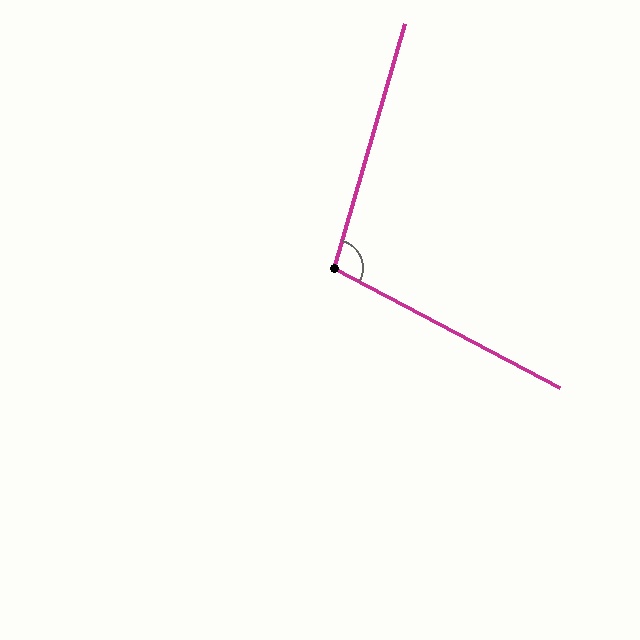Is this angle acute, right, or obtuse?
It is obtuse.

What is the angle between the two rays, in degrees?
Approximately 102 degrees.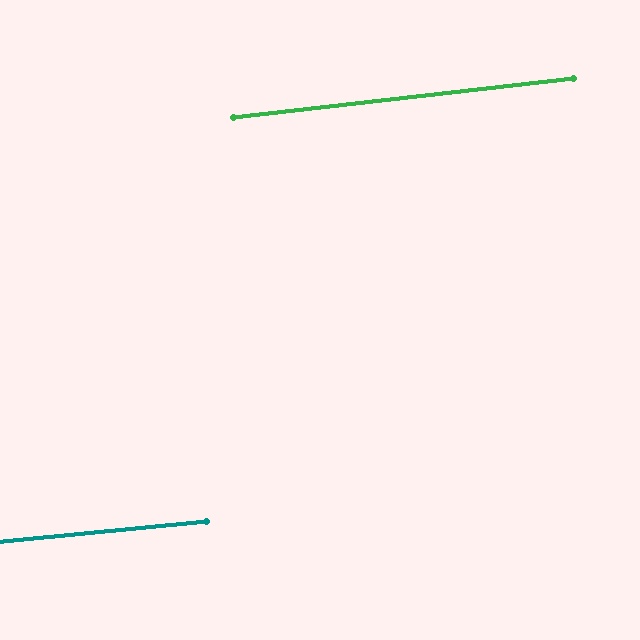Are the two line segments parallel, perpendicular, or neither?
Parallel — their directions differ by only 0.9°.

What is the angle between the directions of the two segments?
Approximately 1 degree.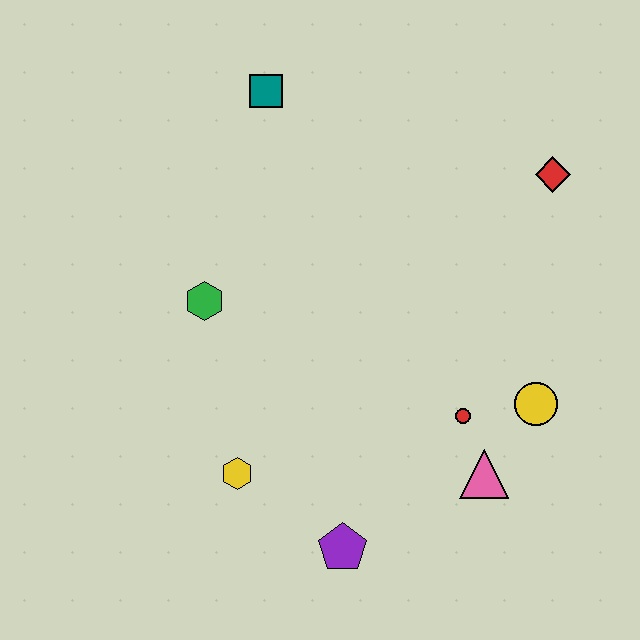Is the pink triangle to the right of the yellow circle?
No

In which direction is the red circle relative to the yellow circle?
The red circle is to the left of the yellow circle.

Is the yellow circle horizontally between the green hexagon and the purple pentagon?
No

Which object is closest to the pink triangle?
The red circle is closest to the pink triangle.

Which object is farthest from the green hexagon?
The red diamond is farthest from the green hexagon.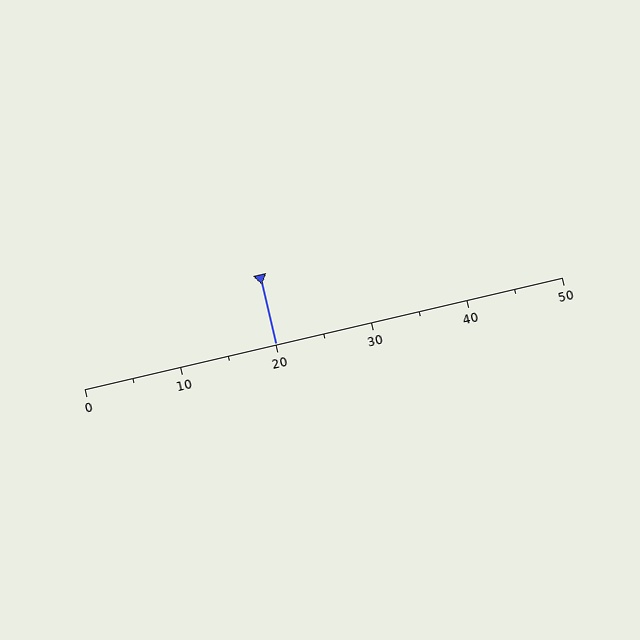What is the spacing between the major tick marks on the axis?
The major ticks are spaced 10 apart.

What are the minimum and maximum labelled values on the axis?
The axis runs from 0 to 50.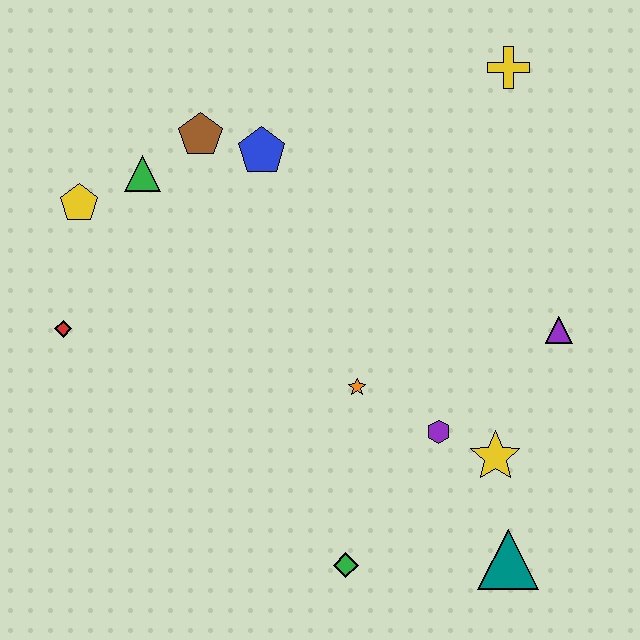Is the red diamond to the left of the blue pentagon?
Yes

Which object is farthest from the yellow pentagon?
The teal triangle is farthest from the yellow pentagon.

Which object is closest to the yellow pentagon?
The green triangle is closest to the yellow pentagon.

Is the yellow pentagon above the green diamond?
Yes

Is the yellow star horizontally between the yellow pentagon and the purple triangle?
Yes